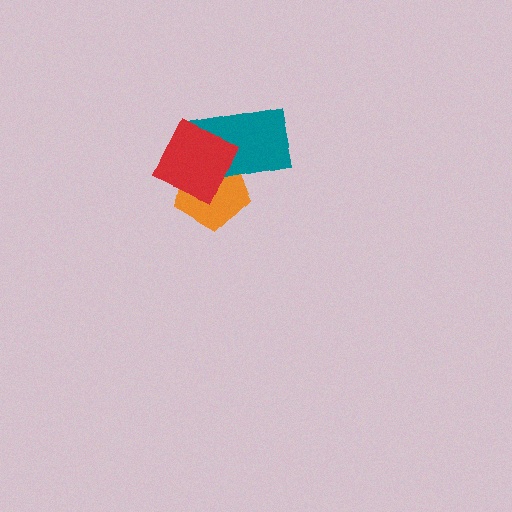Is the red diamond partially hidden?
No, no other shape covers it.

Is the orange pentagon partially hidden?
Yes, it is partially covered by another shape.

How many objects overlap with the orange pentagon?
2 objects overlap with the orange pentagon.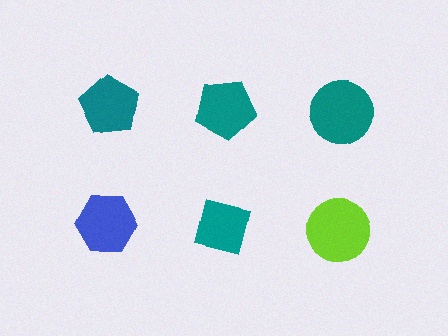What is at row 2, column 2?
A teal square.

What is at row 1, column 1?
A teal pentagon.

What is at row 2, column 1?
A blue hexagon.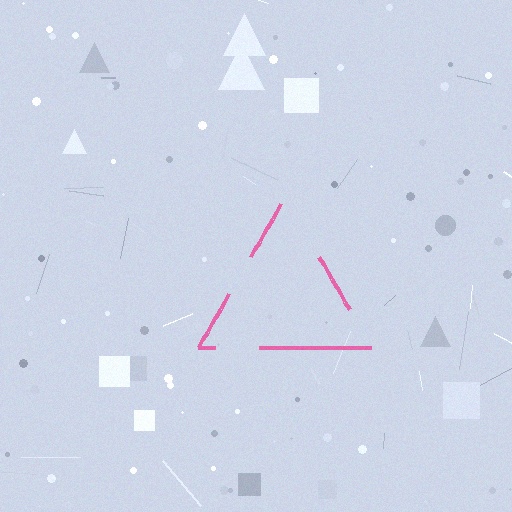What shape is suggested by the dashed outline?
The dashed outline suggests a triangle.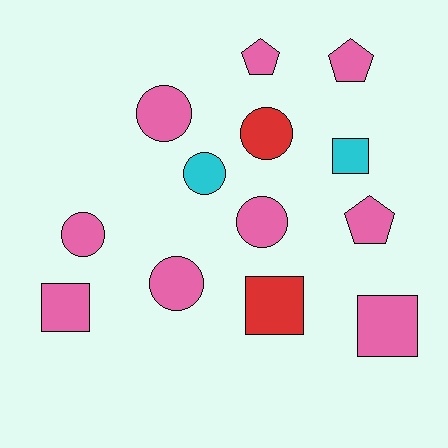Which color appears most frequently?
Pink, with 9 objects.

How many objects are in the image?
There are 13 objects.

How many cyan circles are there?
There is 1 cyan circle.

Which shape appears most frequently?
Circle, with 6 objects.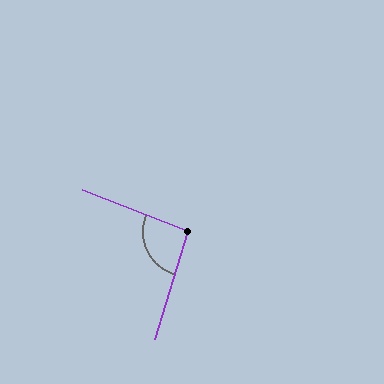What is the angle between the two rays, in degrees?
Approximately 95 degrees.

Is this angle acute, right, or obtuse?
It is approximately a right angle.